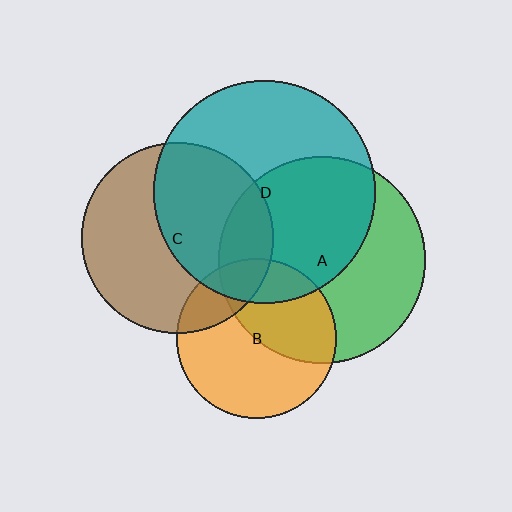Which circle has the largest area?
Circle D (teal).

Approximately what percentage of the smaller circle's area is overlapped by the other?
Approximately 50%.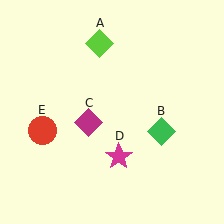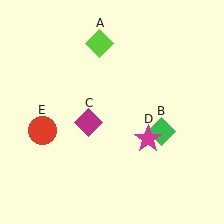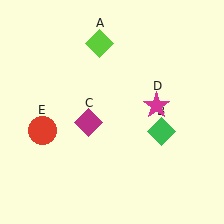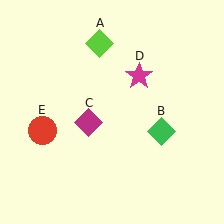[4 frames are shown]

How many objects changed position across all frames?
1 object changed position: magenta star (object D).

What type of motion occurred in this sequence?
The magenta star (object D) rotated counterclockwise around the center of the scene.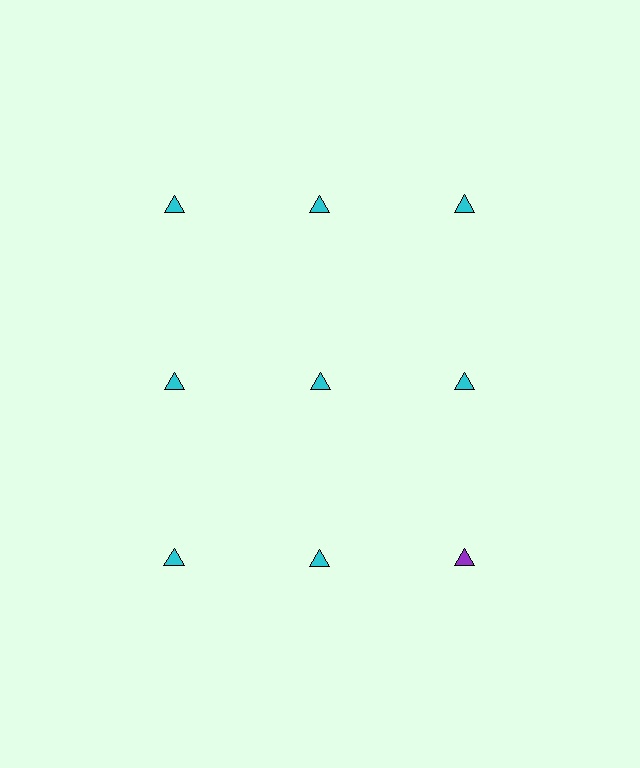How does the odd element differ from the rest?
It has a different color: purple instead of cyan.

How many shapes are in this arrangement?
There are 9 shapes arranged in a grid pattern.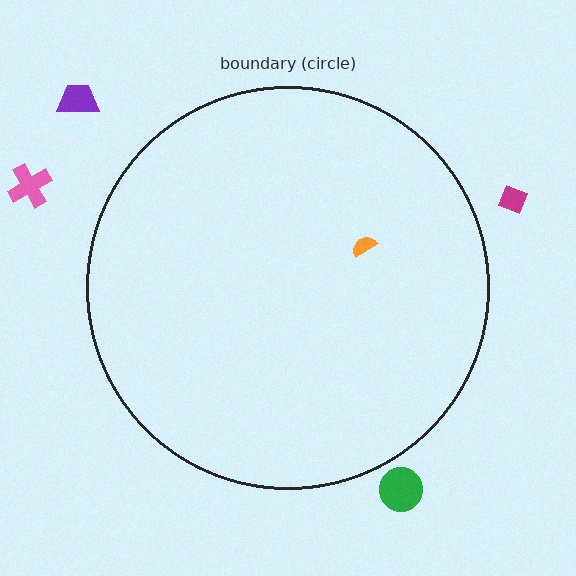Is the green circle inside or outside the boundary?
Outside.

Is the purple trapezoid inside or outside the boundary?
Outside.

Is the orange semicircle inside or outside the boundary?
Inside.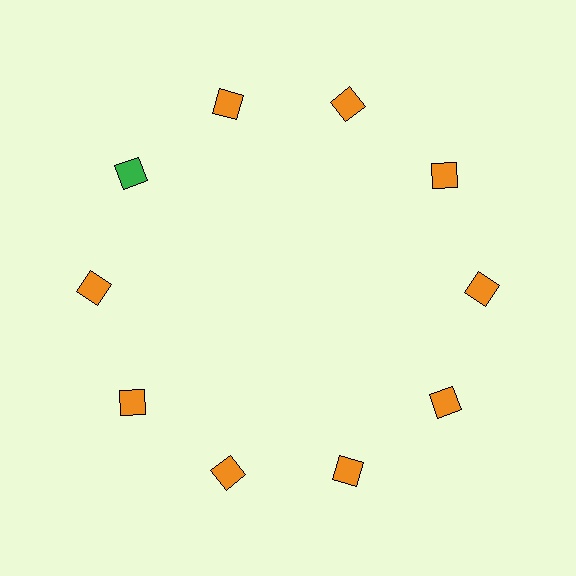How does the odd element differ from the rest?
It has a different color: green instead of orange.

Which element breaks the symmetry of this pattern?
The green square at roughly the 10 o'clock position breaks the symmetry. All other shapes are orange squares.